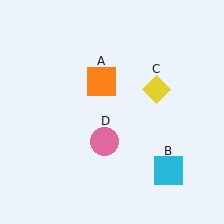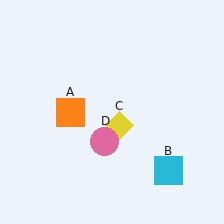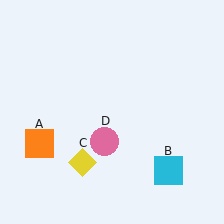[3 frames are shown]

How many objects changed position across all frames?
2 objects changed position: orange square (object A), yellow diamond (object C).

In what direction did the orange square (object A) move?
The orange square (object A) moved down and to the left.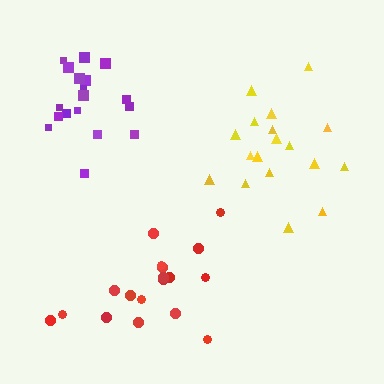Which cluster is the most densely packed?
Purple.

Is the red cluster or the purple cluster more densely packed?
Purple.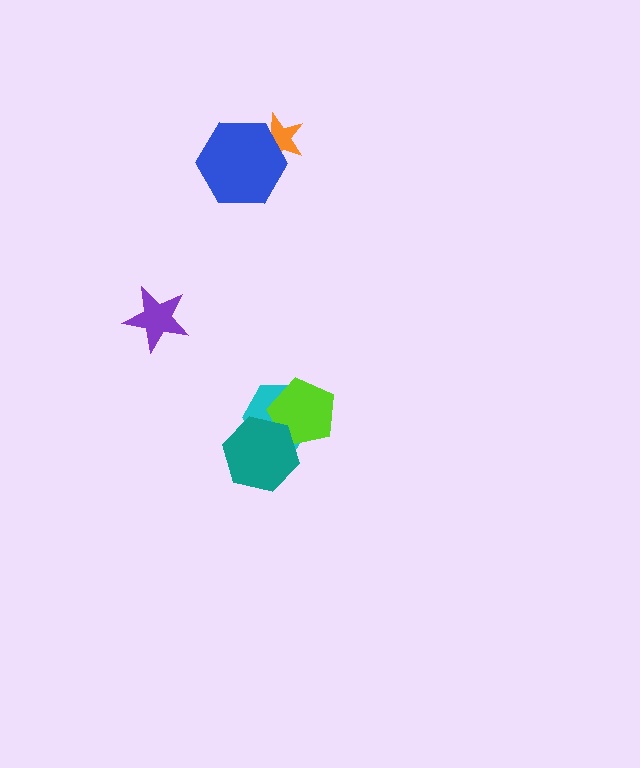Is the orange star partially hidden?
Yes, it is partially covered by another shape.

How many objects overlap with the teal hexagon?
2 objects overlap with the teal hexagon.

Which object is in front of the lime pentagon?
The teal hexagon is in front of the lime pentagon.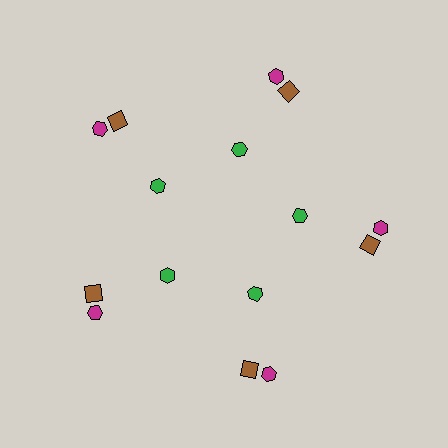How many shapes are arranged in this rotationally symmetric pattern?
There are 15 shapes, arranged in 5 groups of 3.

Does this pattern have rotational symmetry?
Yes, this pattern has 5-fold rotational symmetry. It looks the same after rotating 72 degrees around the center.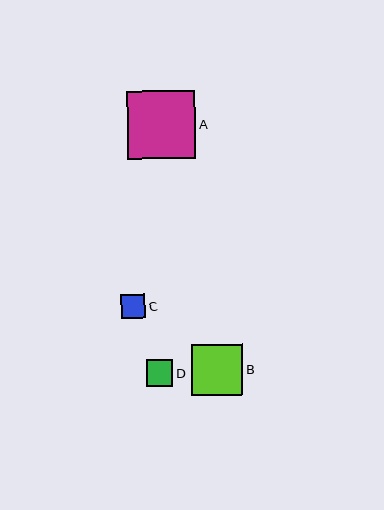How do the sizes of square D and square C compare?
Square D and square C are approximately the same size.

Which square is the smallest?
Square C is the smallest with a size of approximately 24 pixels.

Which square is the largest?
Square A is the largest with a size of approximately 69 pixels.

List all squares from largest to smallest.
From largest to smallest: A, B, D, C.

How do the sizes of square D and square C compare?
Square D and square C are approximately the same size.